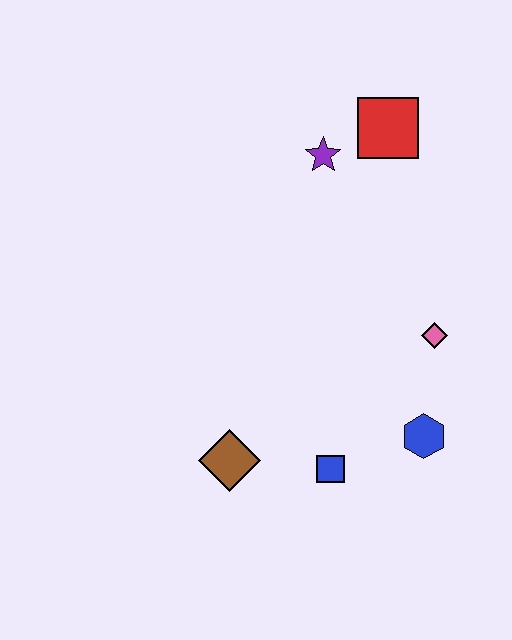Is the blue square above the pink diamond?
No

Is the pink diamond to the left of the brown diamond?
No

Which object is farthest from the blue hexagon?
The red square is farthest from the blue hexagon.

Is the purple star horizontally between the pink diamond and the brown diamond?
Yes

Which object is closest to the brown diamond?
The blue square is closest to the brown diamond.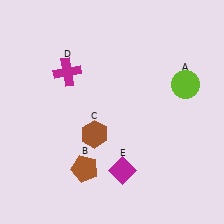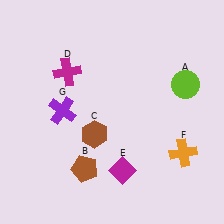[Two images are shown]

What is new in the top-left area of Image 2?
A purple cross (G) was added in the top-left area of Image 2.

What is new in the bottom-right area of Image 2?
An orange cross (F) was added in the bottom-right area of Image 2.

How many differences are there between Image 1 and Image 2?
There are 2 differences between the two images.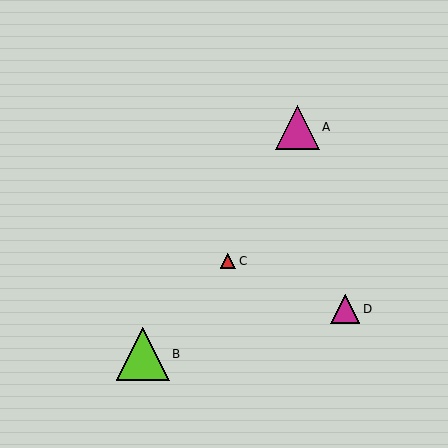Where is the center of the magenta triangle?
The center of the magenta triangle is at (345, 309).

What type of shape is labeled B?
Shape B is a lime triangle.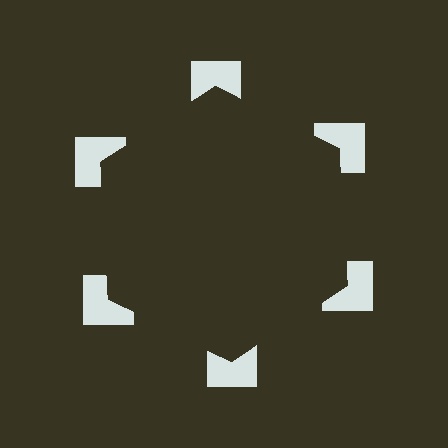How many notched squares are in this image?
There are 6 — one at each vertex of the illusory hexagon.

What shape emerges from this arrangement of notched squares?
An illusory hexagon — its edges are inferred from the aligned wedge cuts in the notched squares, not physically drawn.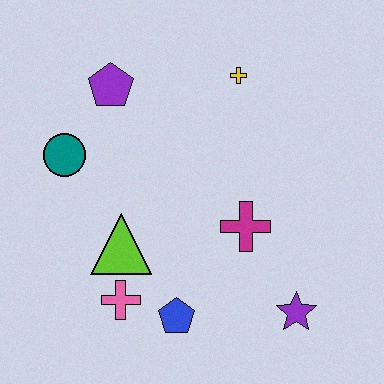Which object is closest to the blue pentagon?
The pink cross is closest to the blue pentagon.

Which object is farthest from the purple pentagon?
The purple star is farthest from the purple pentagon.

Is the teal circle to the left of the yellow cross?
Yes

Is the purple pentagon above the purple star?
Yes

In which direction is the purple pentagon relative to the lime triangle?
The purple pentagon is above the lime triangle.